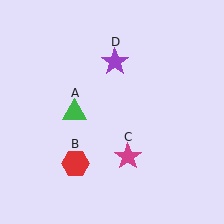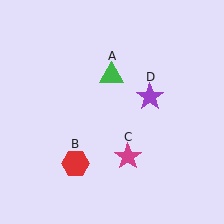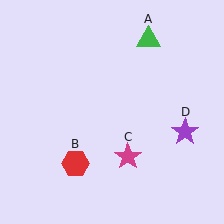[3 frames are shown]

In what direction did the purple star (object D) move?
The purple star (object D) moved down and to the right.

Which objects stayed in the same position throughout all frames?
Red hexagon (object B) and magenta star (object C) remained stationary.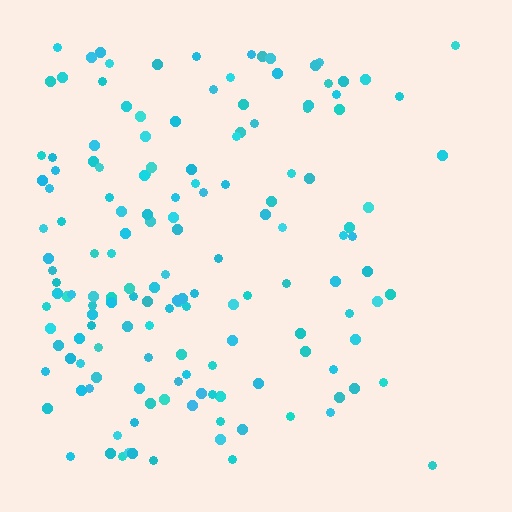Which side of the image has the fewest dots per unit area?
The right.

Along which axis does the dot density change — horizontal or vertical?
Horizontal.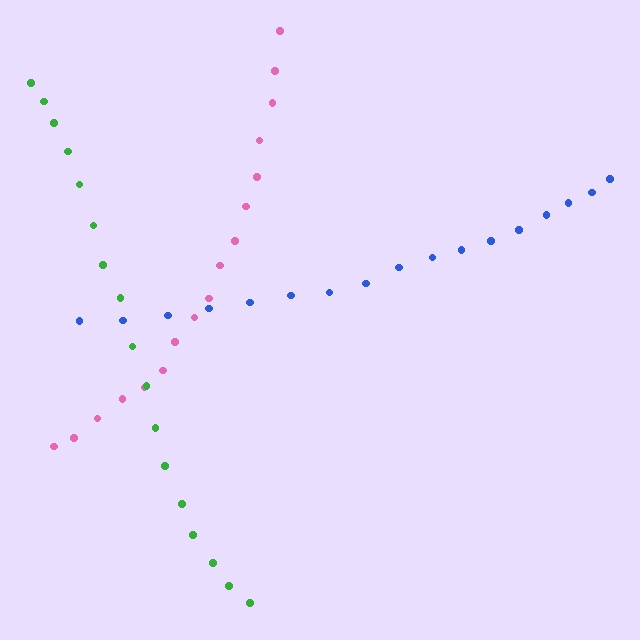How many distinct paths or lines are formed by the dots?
There are 3 distinct paths.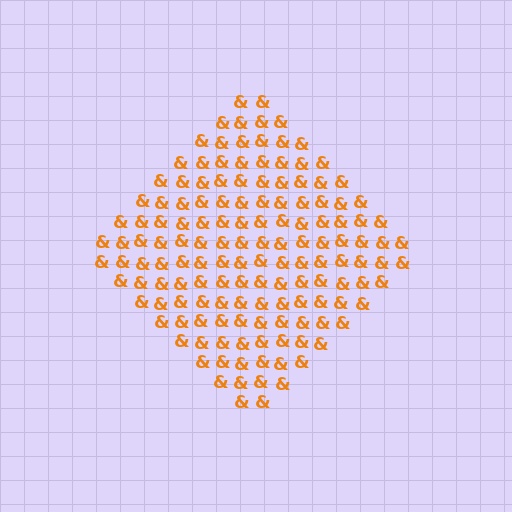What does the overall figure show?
The overall figure shows a diamond.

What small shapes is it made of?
It is made of small ampersands.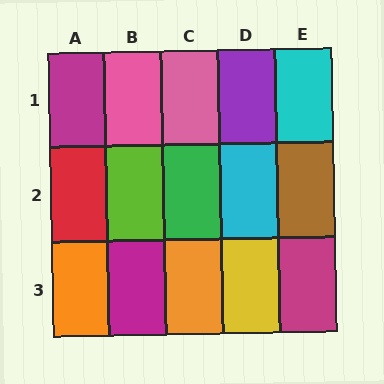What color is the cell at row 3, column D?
Yellow.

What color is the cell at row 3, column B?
Magenta.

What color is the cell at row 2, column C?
Green.